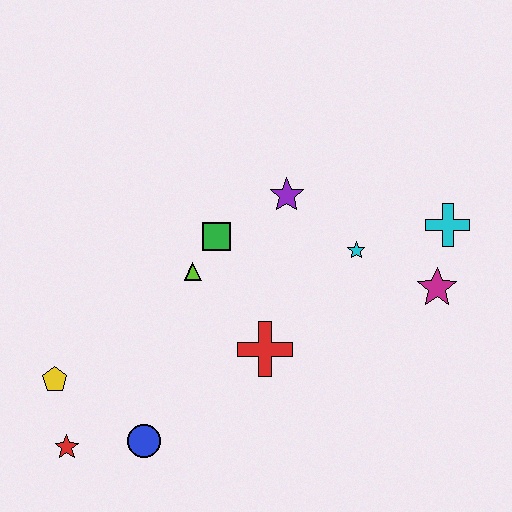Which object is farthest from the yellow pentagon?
The cyan cross is farthest from the yellow pentagon.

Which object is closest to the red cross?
The lime triangle is closest to the red cross.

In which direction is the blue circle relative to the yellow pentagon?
The blue circle is to the right of the yellow pentagon.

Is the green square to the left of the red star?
No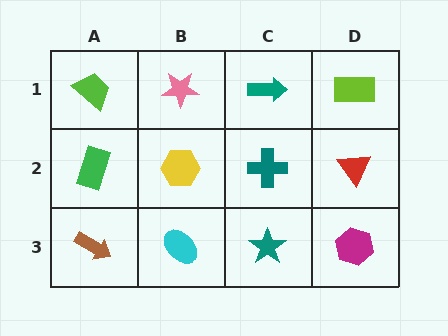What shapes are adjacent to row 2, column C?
A teal arrow (row 1, column C), a teal star (row 3, column C), a yellow hexagon (row 2, column B), a red triangle (row 2, column D).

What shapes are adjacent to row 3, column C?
A teal cross (row 2, column C), a cyan ellipse (row 3, column B), a magenta hexagon (row 3, column D).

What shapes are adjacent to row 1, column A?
A green rectangle (row 2, column A), a pink star (row 1, column B).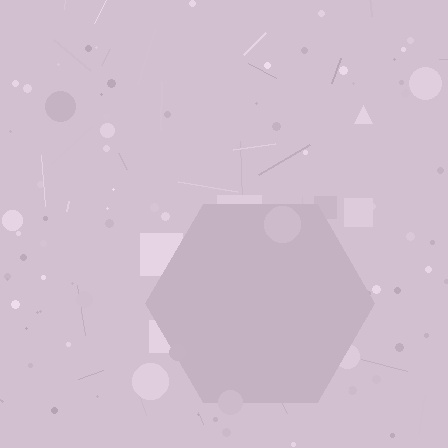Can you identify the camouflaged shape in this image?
The camouflaged shape is a hexagon.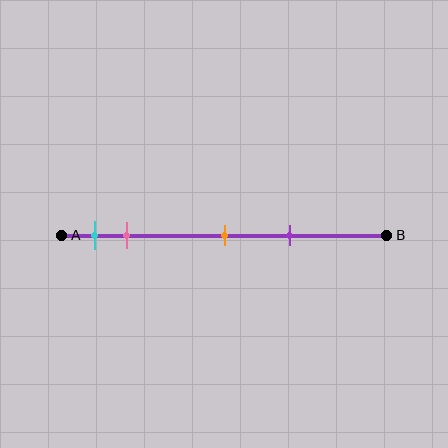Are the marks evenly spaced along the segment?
No, the marks are not evenly spaced.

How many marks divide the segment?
There are 4 marks dividing the segment.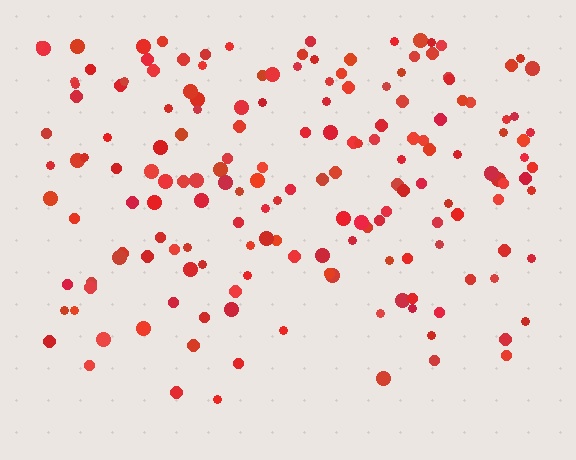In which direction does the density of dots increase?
From bottom to top, with the top side densest.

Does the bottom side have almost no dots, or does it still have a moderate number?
Still a moderate number, just noticeably fewer than the top.